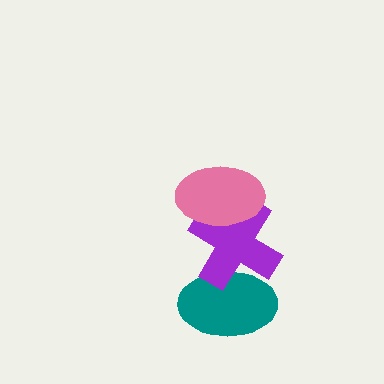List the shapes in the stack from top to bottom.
From top to bottom: the pink ellipse, the purple cross, the teal ellipse.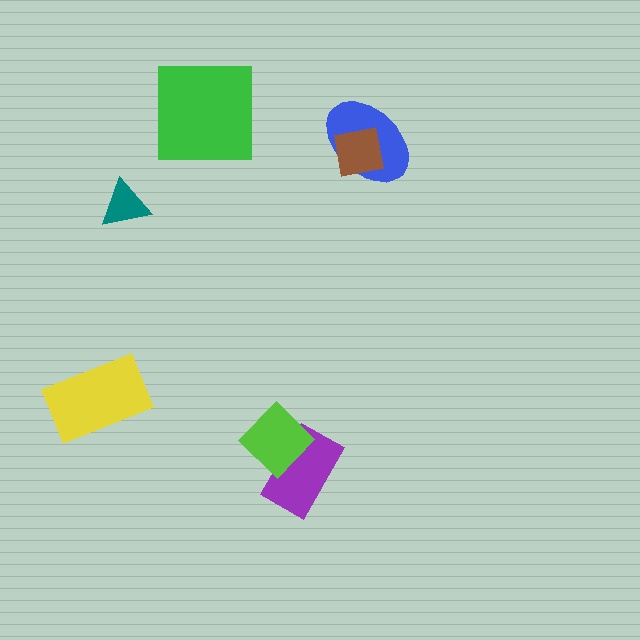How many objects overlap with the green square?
0 objects overlap with the green square.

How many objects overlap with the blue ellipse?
1 object overlaps with the blue ellipse.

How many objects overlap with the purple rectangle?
1 object overlaps with the purple rectangle.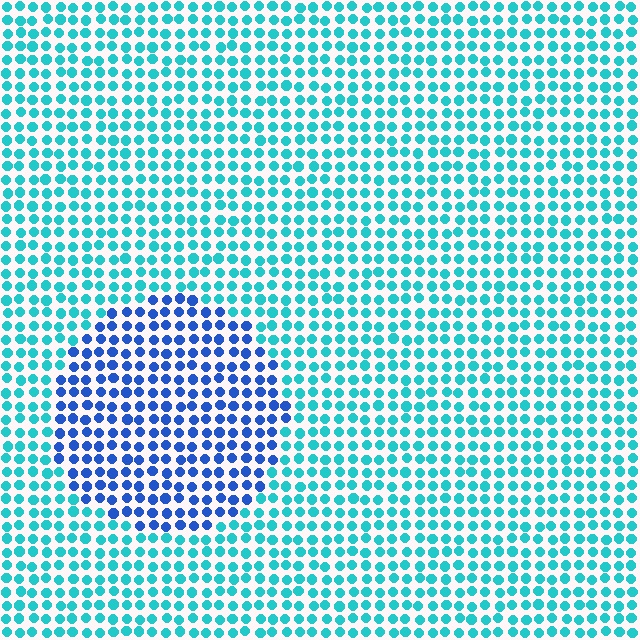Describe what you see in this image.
The image is filled with small cyan elements in a uniform arrangement. A circle-shaped region is visible where the elements are tinted to a slightly different hue, forming a subtle color boundary.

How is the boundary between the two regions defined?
The boundary is defined purely by a slight shift in hue (about 42 degrees). Spacing, size, and orientation are identical on both sides.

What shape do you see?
I see a circle.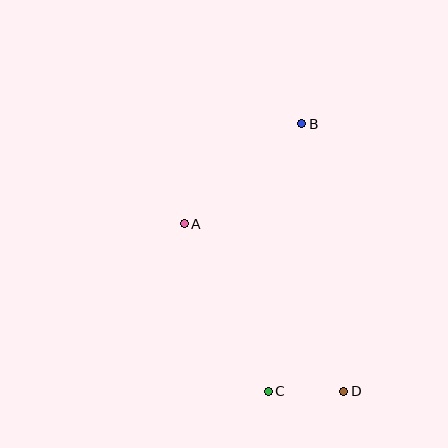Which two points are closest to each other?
Points C and D are closest to each other.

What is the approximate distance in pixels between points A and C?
The distance between A and C is approximately 187 pixels.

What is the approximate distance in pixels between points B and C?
The distance between B and C is approximately 269 pixels.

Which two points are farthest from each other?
Points B and D are farthest from each other.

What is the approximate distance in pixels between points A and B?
The distance between A and B is approximately 154 pixels.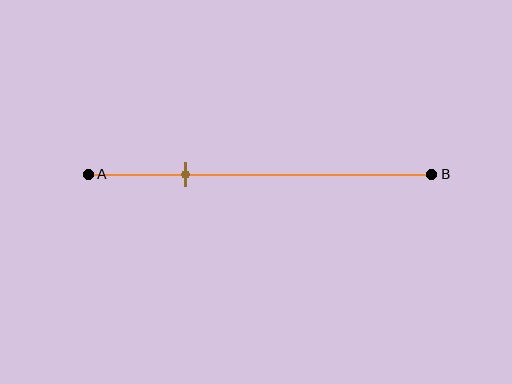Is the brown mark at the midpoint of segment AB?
No, the mark is at about 30% from A, not at the 50% midpoint.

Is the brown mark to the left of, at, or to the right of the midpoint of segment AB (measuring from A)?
The brown mark is to the left of the midpoint of segment AB.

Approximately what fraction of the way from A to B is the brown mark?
The brown mark is approximately 30% of the way from A to B.